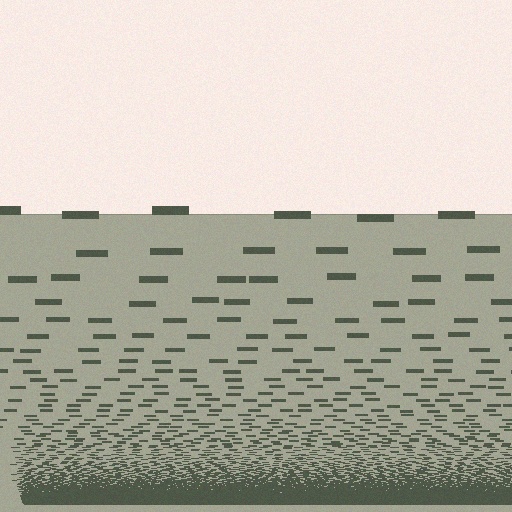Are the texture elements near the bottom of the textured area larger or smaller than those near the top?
Smaller. The gradient is inverted — elements near the bottom are smaller and denser.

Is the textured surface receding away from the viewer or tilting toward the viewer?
The surface appears to tilt toward the viewer. Texture elements get larger and sparser toward the top.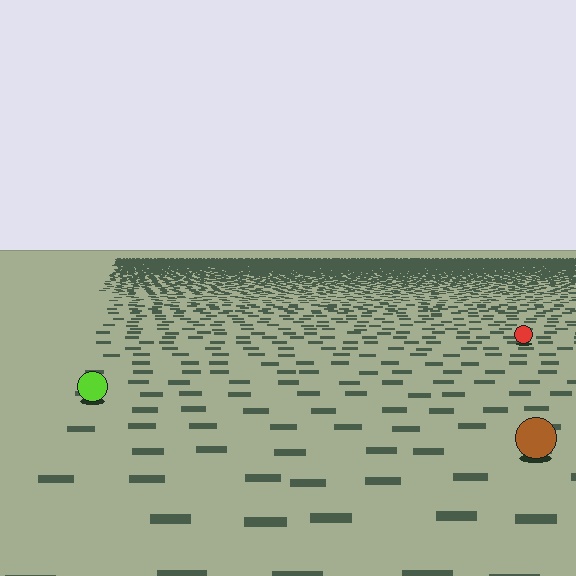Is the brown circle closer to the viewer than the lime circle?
Yes. The brown circle is closer — you can tell from the texture gradient: the ground texture is coarser near it.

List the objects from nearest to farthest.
From nearest to farthest: the brown circle, the lime circle, the red circle.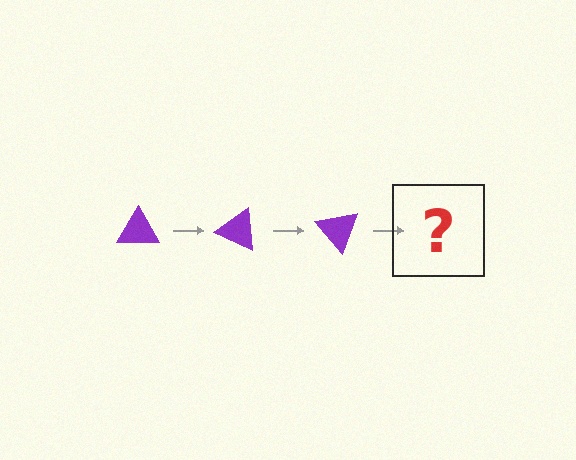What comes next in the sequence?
The next element should be a purple triangle rotated 75 degrees.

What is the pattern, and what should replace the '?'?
The pattern is that the triangle rotates 25 degrees each step. The '?' should be a purple triangle rotated 75 degrees.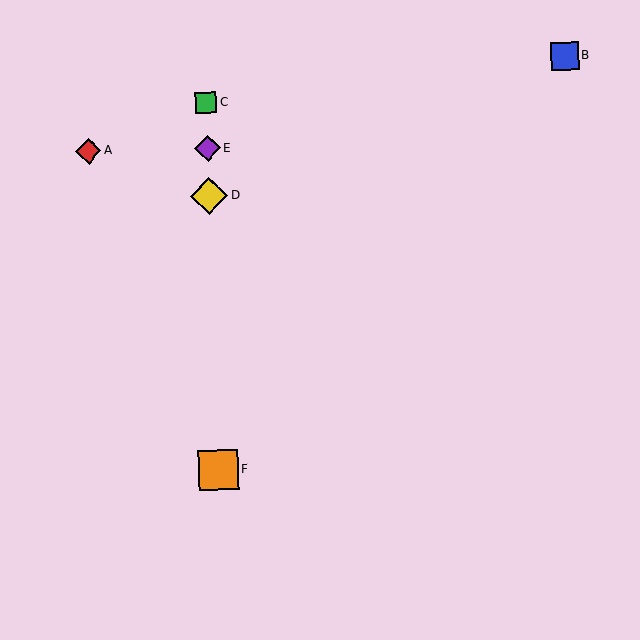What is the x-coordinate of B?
Object B is at x≈565.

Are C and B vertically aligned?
No, C is at x≈206 and B is at x≈565.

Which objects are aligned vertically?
Objects C, D, E, F are aligned vertically.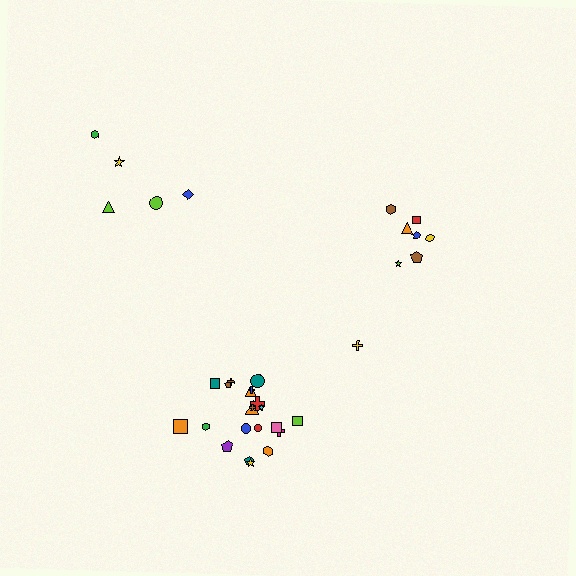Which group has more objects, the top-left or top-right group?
The top-right group.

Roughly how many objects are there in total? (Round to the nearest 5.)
Roughly 35 objects in total.